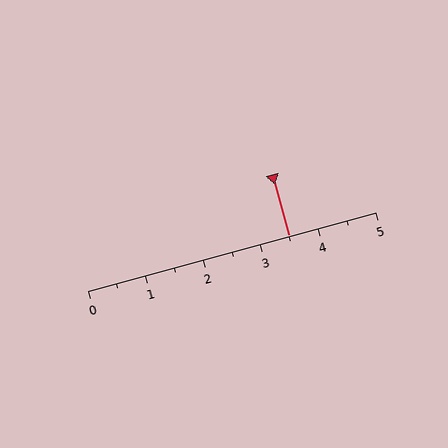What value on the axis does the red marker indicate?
The marker indicates approximately 3.5.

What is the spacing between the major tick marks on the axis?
The major ticks are spaced 1 apart.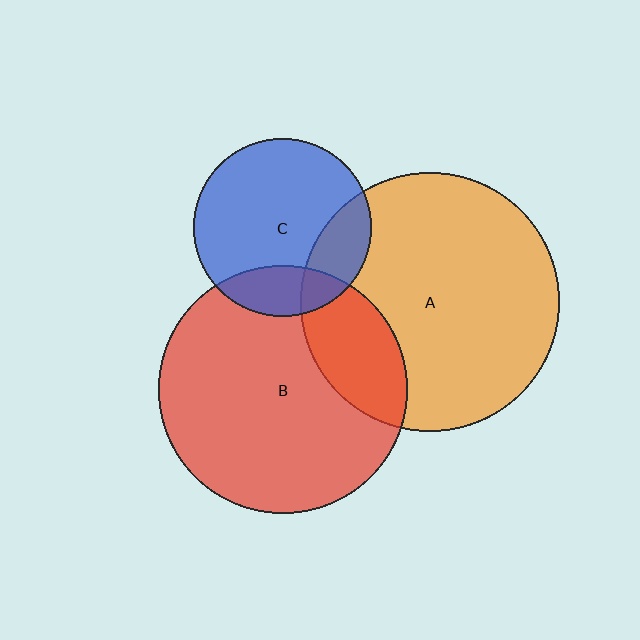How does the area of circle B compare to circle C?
Approximately 2.0 times.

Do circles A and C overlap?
Yes.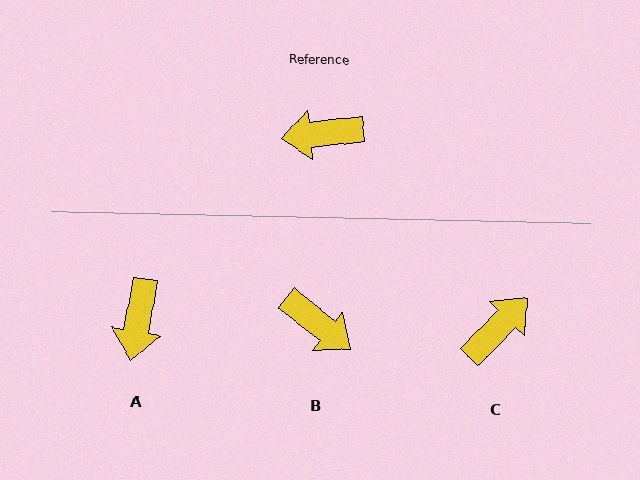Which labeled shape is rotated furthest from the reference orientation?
C, about 141 degrees away.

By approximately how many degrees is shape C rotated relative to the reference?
Approximately 141 degrees clockwise.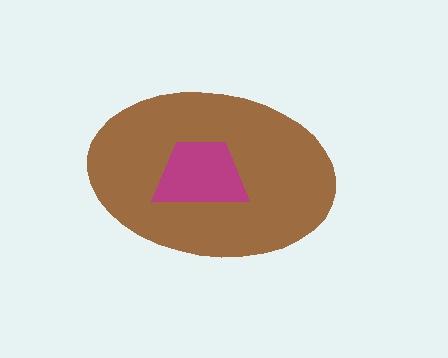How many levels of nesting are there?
2.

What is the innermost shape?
The magenta trapezoid.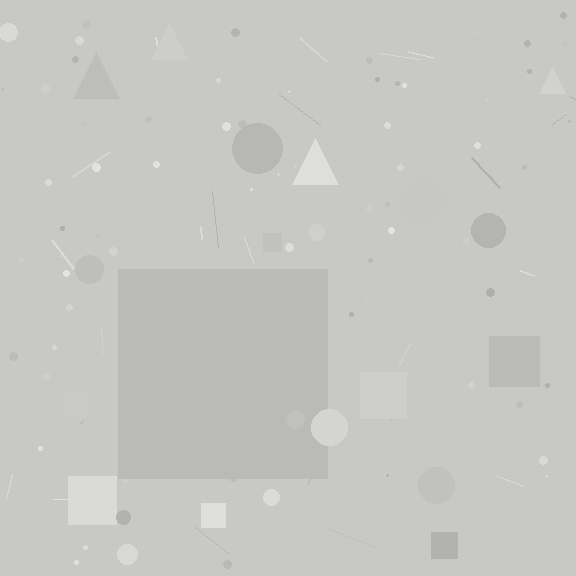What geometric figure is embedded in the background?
A square is embedded in the background.